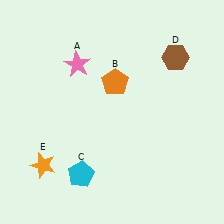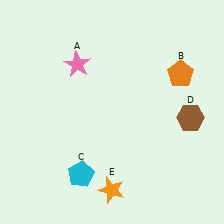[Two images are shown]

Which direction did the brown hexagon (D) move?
The brown hexagon (D) moved down.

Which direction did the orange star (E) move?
The orange star (E) moved right.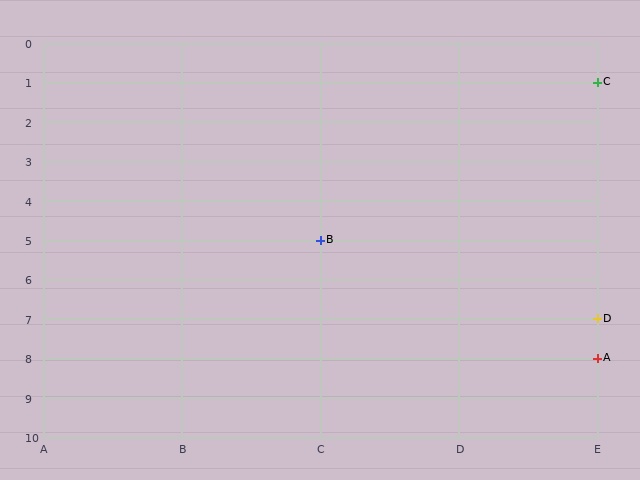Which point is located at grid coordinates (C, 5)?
Point B is at (C, 5).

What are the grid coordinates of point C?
Point C is at grid coordinates (E, 1).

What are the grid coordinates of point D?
Point D is at grid coordinates (E, 7).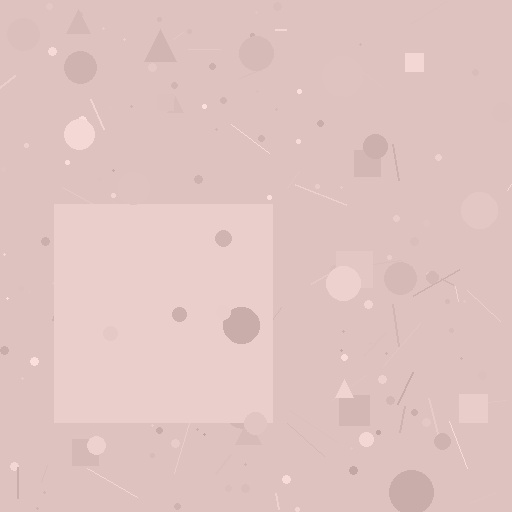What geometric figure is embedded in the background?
A square is embedded in the background.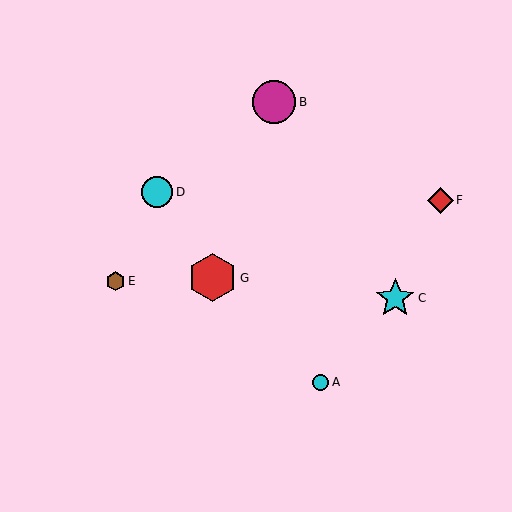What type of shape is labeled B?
Shape B is a magenta circle.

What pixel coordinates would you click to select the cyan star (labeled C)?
Click at (395, 298) to select the cyan star C.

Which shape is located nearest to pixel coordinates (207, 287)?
The red hexagon (labeled G) at (212, 278) is nearest to that location.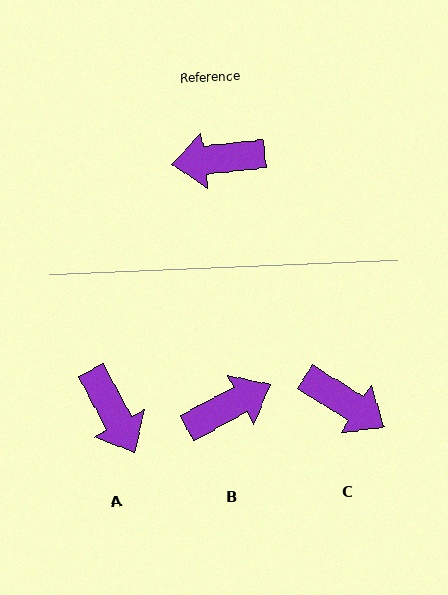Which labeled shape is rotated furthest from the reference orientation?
B, about 159 degrees away.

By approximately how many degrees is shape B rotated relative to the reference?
Approximately 159 degrees clockwise.